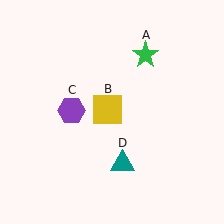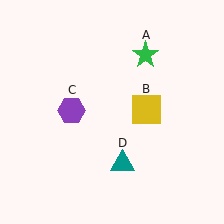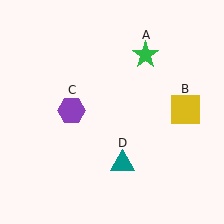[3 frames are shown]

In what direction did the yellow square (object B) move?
The yellow square (object B) moved right.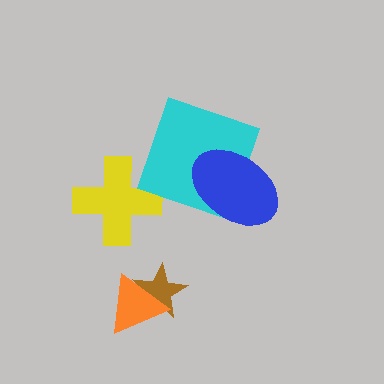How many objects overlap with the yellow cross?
0 objects overlap with the yellow cross.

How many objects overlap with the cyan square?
1 object overlaps with the cyan square.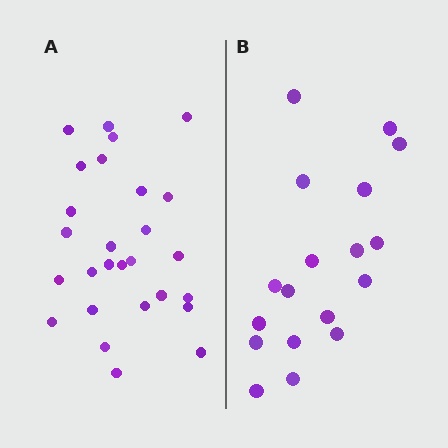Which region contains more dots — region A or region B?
Region A (the left region) has more dots.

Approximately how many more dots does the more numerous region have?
Region A has roughly 8 or so more dots than region B.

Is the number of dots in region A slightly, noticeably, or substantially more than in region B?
Region A has substantially more. The ratio is roughly 1.5 to 1.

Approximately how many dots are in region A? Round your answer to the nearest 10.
About 30 dots. (The exact count is 27, which rounds to 30.)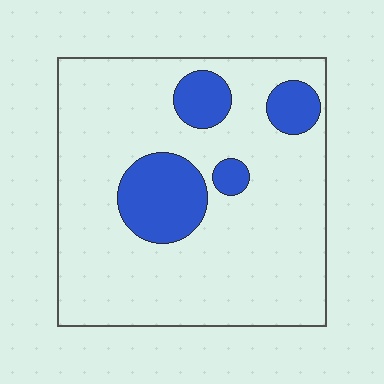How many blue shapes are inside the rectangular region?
4.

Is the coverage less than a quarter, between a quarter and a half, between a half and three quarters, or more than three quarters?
Less than a quarter.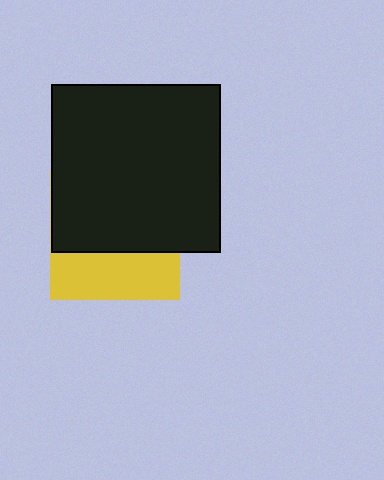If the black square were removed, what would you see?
You would see the complete yellow square.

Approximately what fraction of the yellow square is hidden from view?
Roughly 64% of the yellow square is hidden behind the black square.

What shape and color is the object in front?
The object in front is a black square.